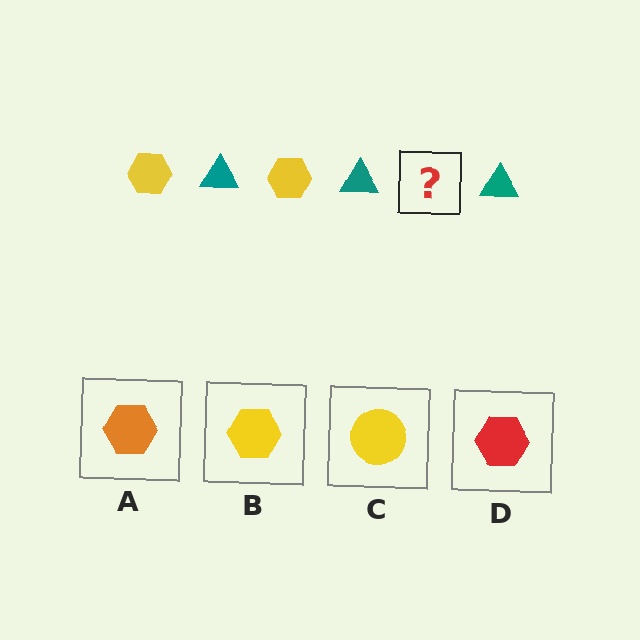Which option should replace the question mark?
Option B.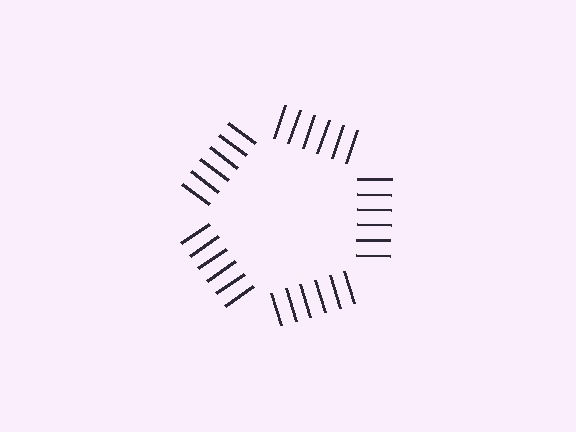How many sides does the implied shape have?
5 sides — the line-ends trace a pentagon.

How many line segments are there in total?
30 — 6 along each of the 5 edges.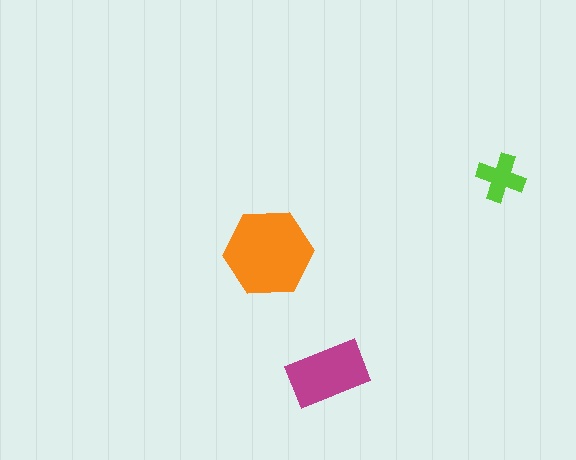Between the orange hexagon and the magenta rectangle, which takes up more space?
The orange hexagon.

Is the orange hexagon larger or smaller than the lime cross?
Larger.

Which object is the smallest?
The lime cross.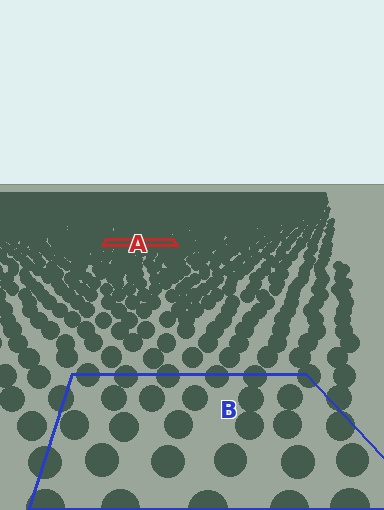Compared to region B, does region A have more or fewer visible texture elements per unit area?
Region A has more texture elements per unit area — they are packed more densely because it is farther away.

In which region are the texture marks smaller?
The texture marks are smaller in region A, because it is farther away.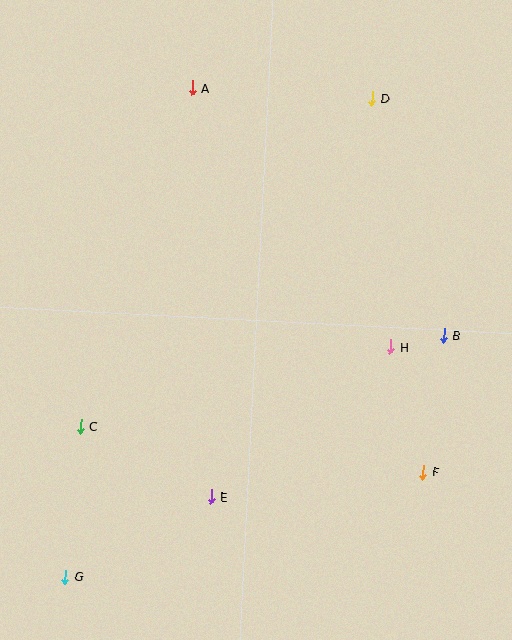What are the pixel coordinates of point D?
Point D is at (372, 99).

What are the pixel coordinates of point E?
Point E is at (211, 497).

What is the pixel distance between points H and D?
The distance between H and D is 249 pixels.